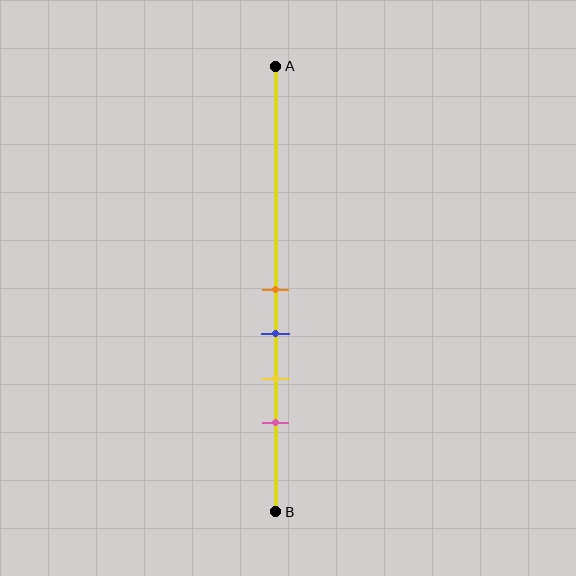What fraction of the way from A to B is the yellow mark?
The yellow mark is approximately 70% (0.7) of the way from A to B.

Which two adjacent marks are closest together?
The orange and blue marks are the closest adjacent pair.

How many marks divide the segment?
There are 4 marks dividing the segment.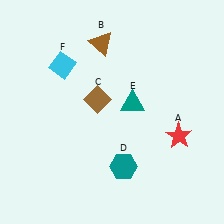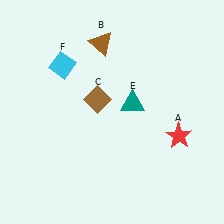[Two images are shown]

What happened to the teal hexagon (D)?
The teal hexagon (D) was removed in Image 2. It was in the bottom-right area of Image 1.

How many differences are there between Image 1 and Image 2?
There is 1 difference between the two images.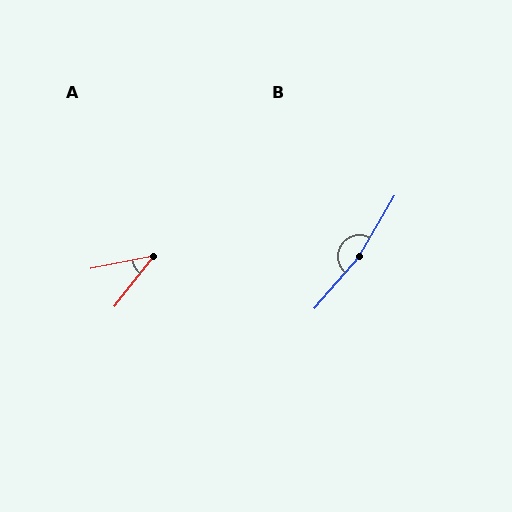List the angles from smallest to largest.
A (41°), B (170°).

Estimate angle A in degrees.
Approximately 41 degrees.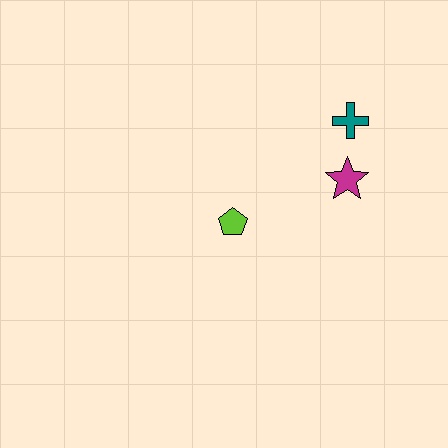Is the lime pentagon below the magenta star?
Yes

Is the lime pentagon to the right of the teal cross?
No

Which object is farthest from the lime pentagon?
The teal cross is farthest from the lime pentagon.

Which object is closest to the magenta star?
The teal cross is closest to the magenta star.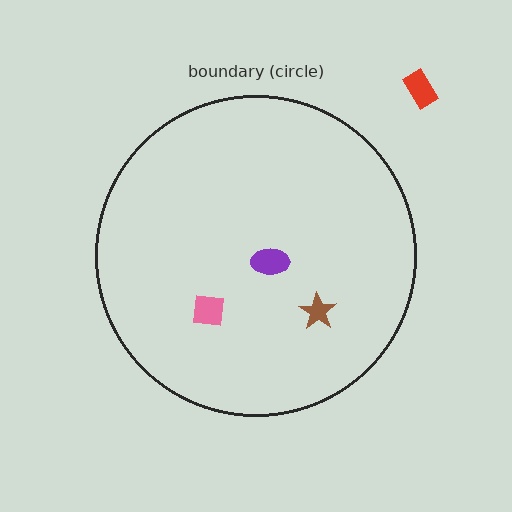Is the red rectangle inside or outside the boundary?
Outside.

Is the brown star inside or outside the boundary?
Inside.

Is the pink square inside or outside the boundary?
Inside.